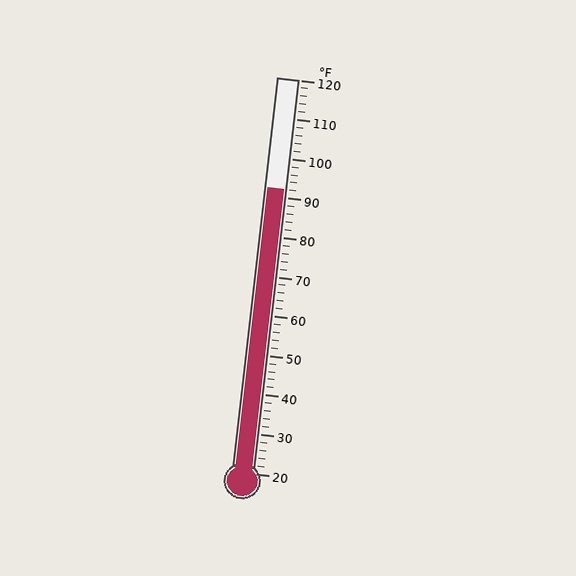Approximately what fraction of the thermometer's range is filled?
The thermometer is filled to approximately 70% of its range.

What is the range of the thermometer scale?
The thermometer scale ranges from 20°F to 120°F.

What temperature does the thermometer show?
The thermometer shows approximately 92°F.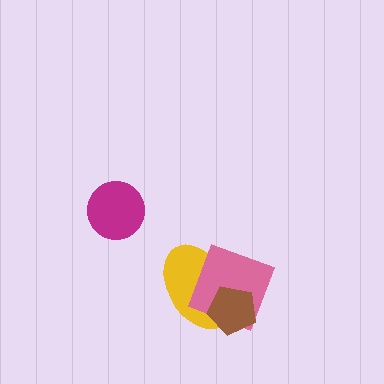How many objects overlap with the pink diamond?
2 objects overlap with the pink diamond.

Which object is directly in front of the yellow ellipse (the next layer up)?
The pink diamond is directly in front of the yellow ellipse.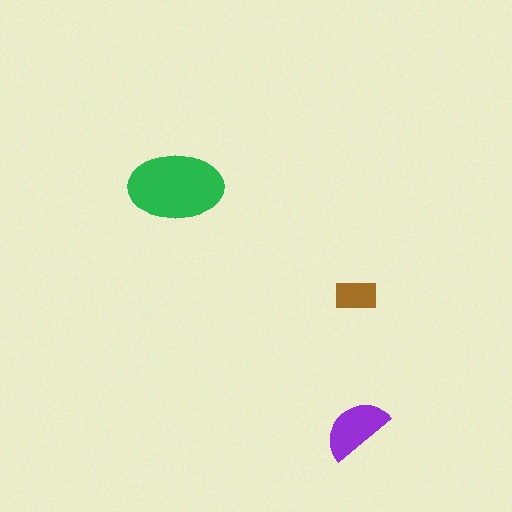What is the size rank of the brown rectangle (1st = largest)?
3rd.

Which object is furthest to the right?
The brown rectangle is rightmost.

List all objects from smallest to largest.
The brown rectangle, the purple semicircle, the green ellipse.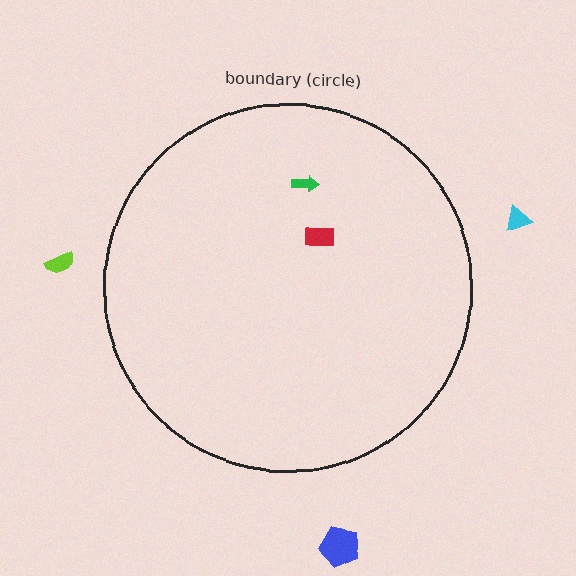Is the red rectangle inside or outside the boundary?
Inside.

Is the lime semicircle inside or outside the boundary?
Outside.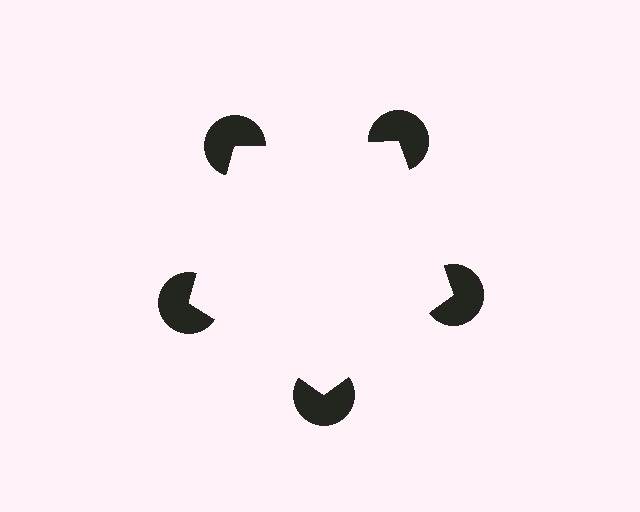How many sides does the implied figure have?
5 sides.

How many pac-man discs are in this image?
There are 5 — one at each vertex of the illusory pentagon.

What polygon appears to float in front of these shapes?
An illusory pentagon — its edges are inferred from the aligned wedge cuts in the pac-man discs, not physically drawn.